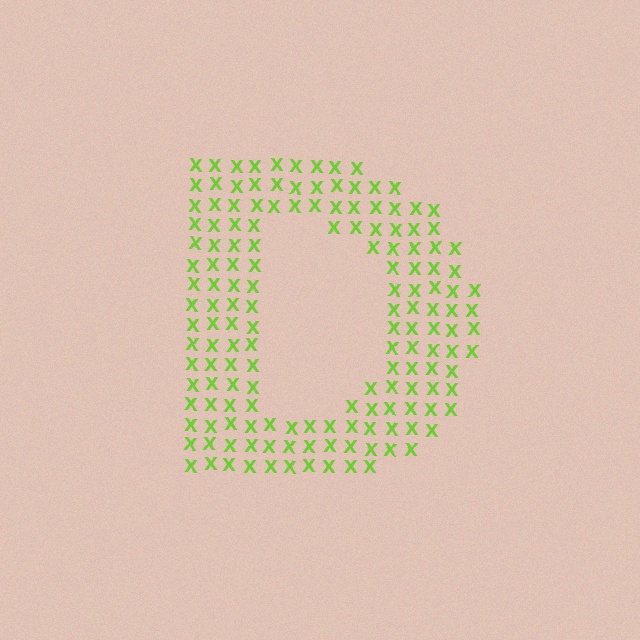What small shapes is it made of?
It is made of small letter X's.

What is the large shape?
The large shape is the letter D.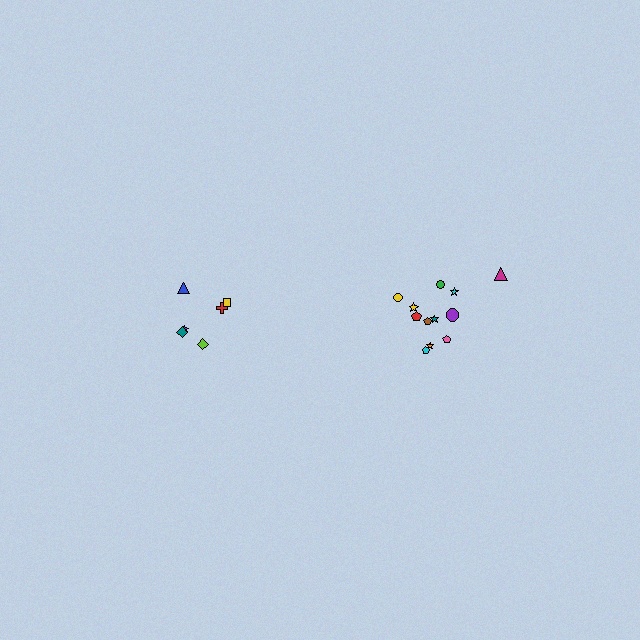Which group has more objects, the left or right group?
The right group.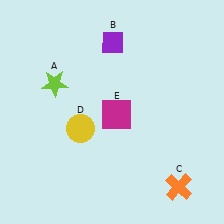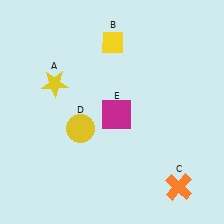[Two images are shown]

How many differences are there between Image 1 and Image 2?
There are 2 differences between the two images.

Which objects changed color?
A changed from lime to yellow. B changed from purple to yellow.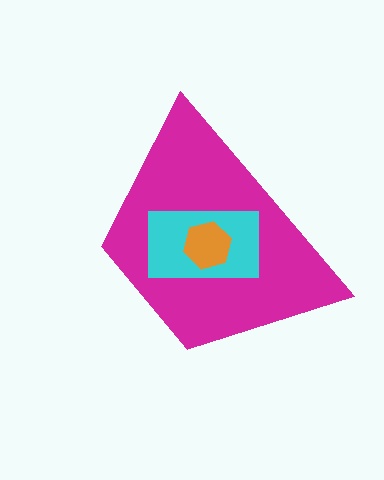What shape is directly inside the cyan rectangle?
The orange hexagon.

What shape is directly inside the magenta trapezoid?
The cyan rectangle.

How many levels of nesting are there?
3.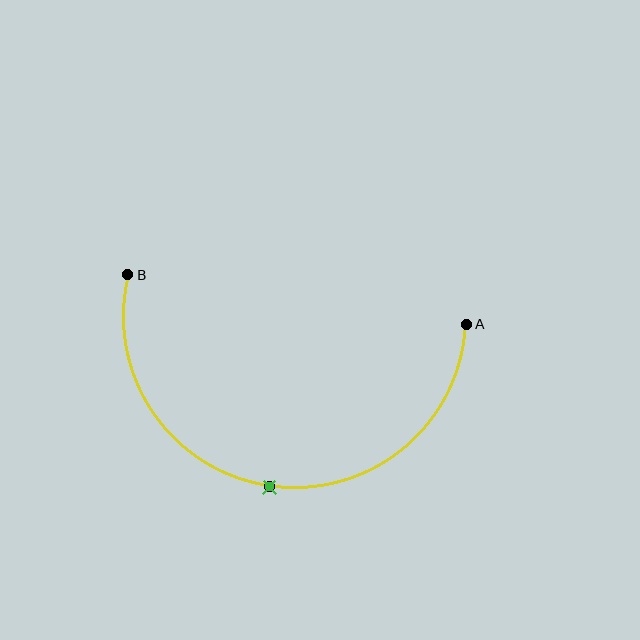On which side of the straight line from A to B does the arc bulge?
The arc bulges below the straight line connecting A and B.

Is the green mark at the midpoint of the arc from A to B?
Yes. The green mark lies on the arc at equal arc-length from both A and B — it is the arc midpoint.